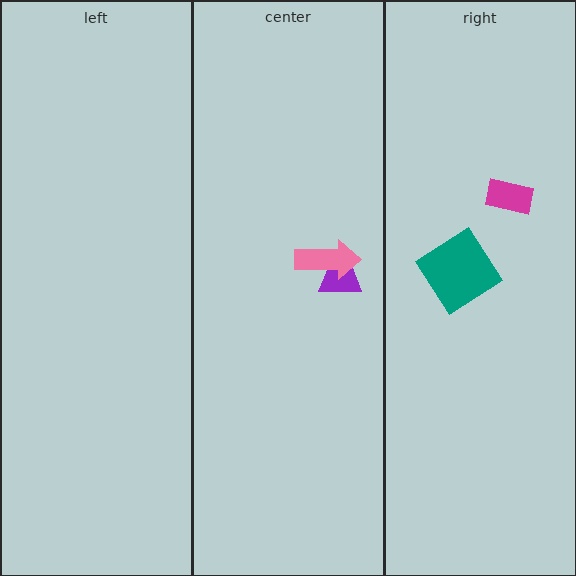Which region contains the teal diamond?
The right region.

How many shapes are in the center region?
2.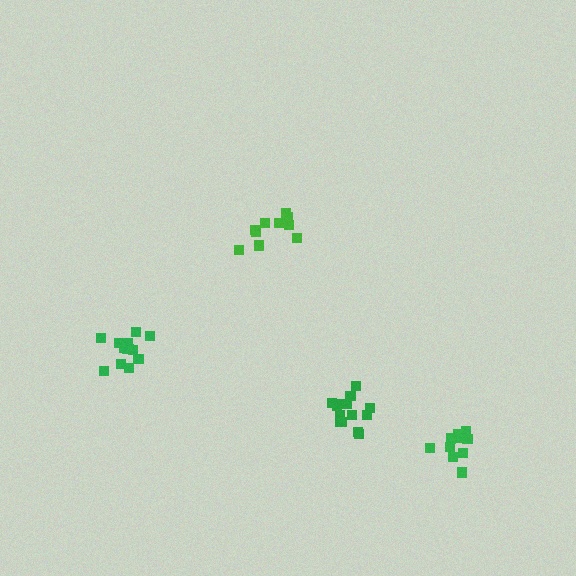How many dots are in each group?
Group 1: 12 dots, Group 2: 14 dots, Group 3: 12 dots, Group 4: 13 dots (51 total).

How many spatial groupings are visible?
There are 4 spatial groupings.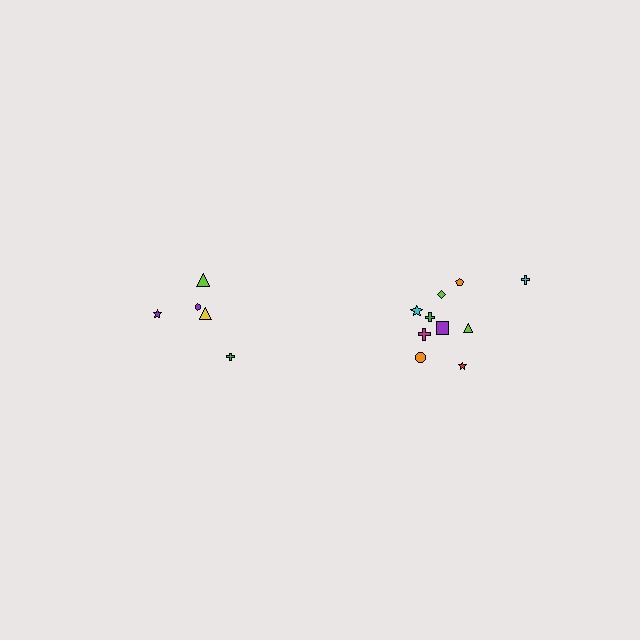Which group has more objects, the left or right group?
The right group.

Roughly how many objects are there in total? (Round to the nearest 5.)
Roughly 15 objects in total.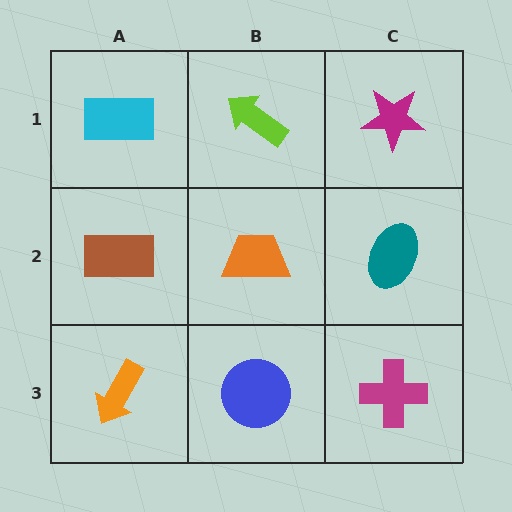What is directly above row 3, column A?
A brown rectangle.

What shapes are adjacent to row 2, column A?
A cyan rectangle (row 1, column A), an orange arrow (row 3, column A), an orange trapezoid (row 2, column B).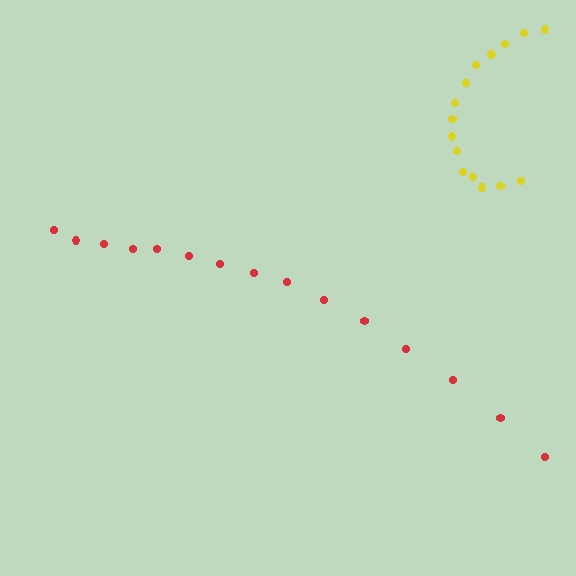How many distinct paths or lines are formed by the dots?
There are 2 distinct paths.